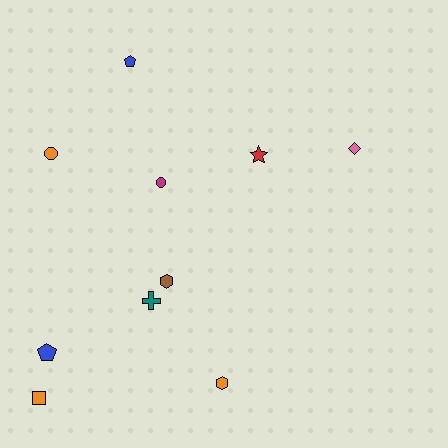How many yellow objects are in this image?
There are no yellow objects.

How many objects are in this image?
There are 10 objects.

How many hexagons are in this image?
There are 2 hexagons.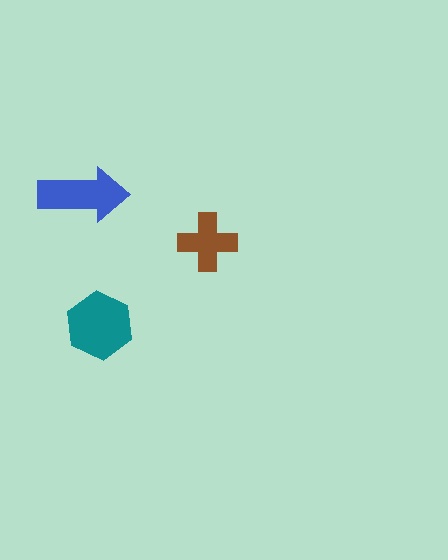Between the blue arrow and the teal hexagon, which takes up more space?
The teal hexagon.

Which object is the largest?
The teal hexagon.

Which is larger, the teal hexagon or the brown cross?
The teal hexagon.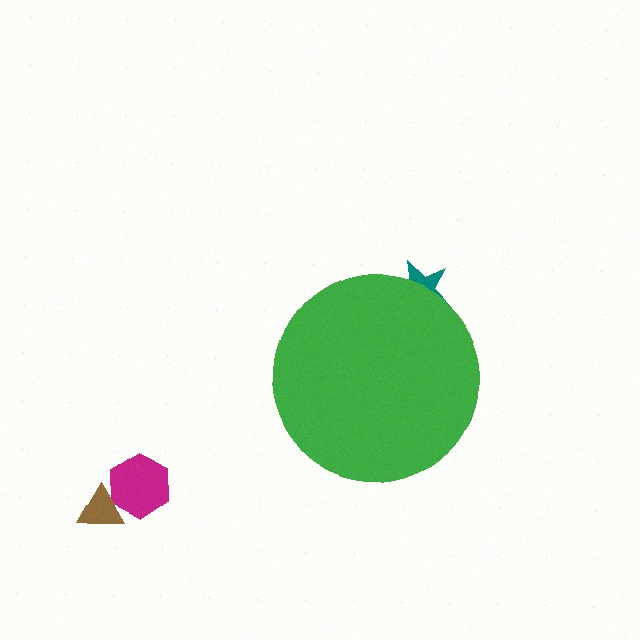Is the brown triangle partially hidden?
No, the brown triangle is fully visible.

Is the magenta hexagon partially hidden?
No, the magenta hexagon is fully visible.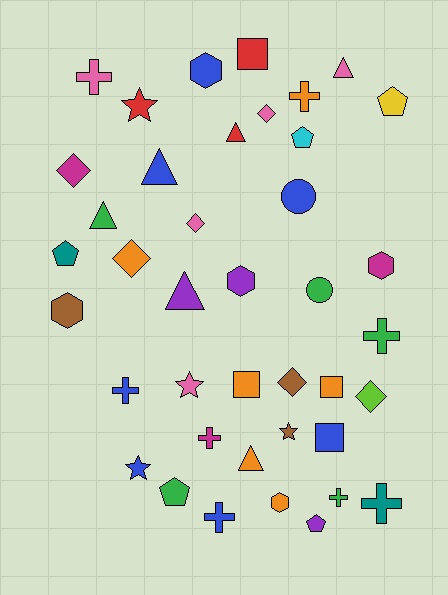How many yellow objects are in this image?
There is 1 yellow object.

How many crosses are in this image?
There are 8 crosses.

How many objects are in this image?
There are 40 objects.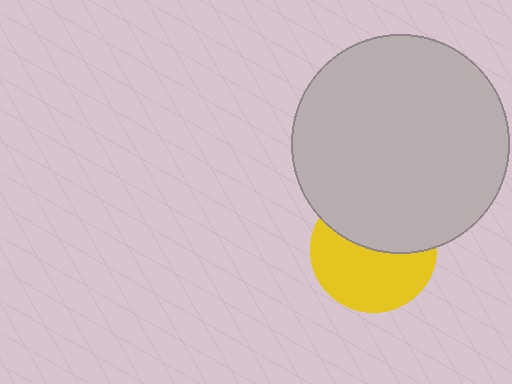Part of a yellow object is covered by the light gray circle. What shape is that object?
It is a circle.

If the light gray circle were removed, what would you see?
You would see the complete yellow circle.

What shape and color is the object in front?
The object in front is a light gray circle.